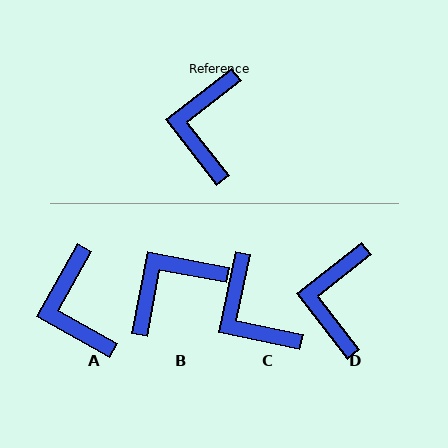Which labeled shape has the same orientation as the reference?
D.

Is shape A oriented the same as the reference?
No, it is off by about 23 degrees.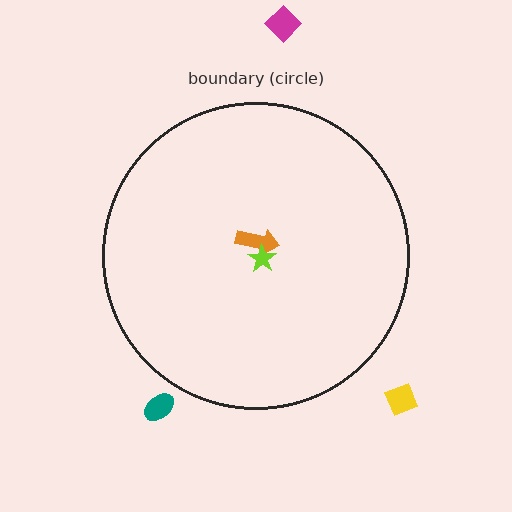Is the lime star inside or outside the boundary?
Inside.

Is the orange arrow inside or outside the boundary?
Inside.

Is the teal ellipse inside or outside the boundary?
Outside.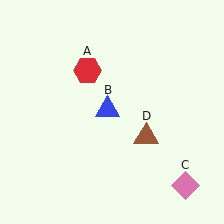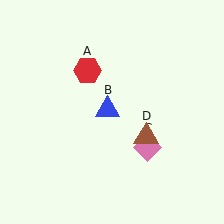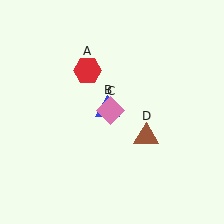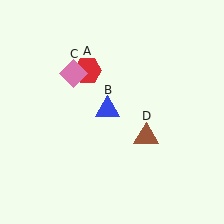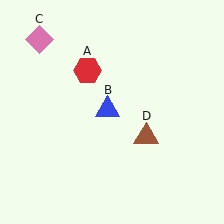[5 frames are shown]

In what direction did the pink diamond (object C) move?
The pink diamond (object C) moved up and to the left.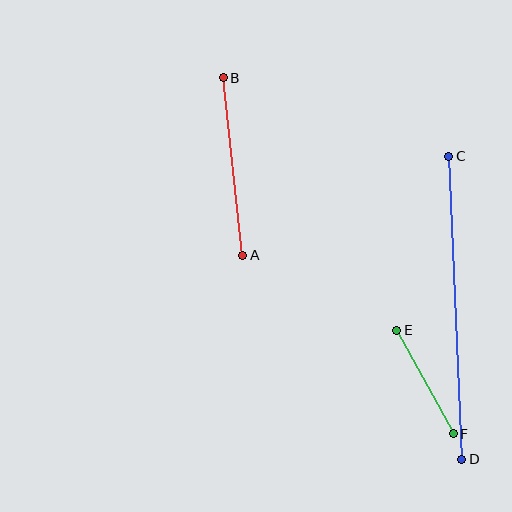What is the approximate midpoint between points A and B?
The midpoint is at approximately (233, 167) pixels.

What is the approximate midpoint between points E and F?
The midpoint is at approximately (425, 382) pixels.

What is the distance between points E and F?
The distance is approximately 118 pixels.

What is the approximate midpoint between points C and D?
The midpoint is at approximately (455, 308) pixels.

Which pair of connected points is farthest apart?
Points C and D are farthest apart.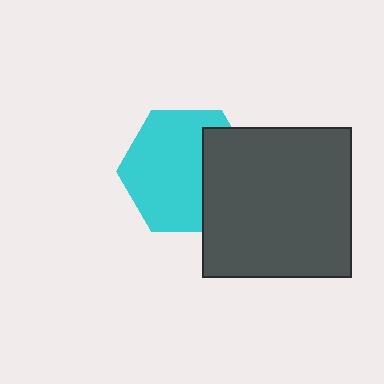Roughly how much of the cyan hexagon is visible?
Most of it is visible (roughly 67%).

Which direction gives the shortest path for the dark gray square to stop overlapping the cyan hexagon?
Moving right gives the shortest separation.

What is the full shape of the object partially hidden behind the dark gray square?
The partially hidden object is a cyan hexagon.